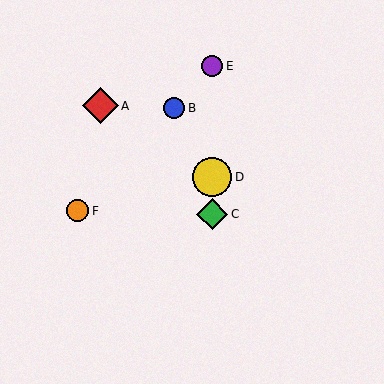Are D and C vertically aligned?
Yes, both are at x≈212.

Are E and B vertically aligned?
No, E is at x≈212 and B is at x≈174.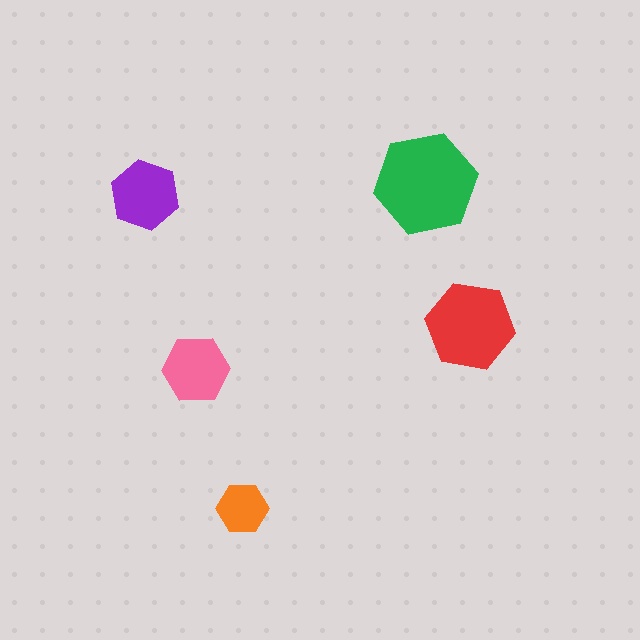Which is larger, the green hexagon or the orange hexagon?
The green one.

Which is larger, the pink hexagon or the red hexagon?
The red one.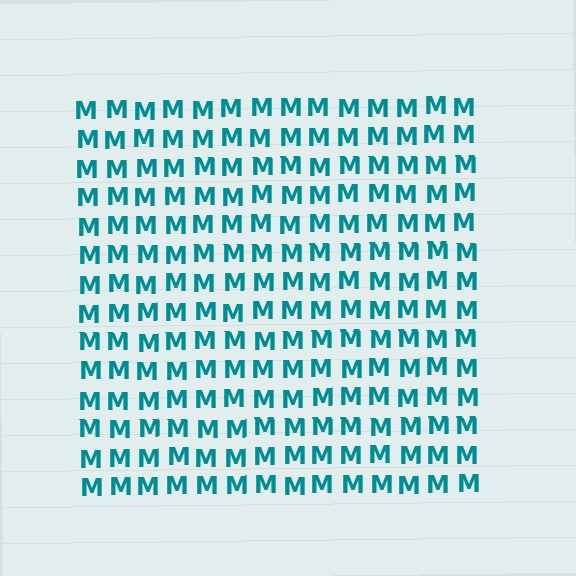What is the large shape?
The large shape is a square.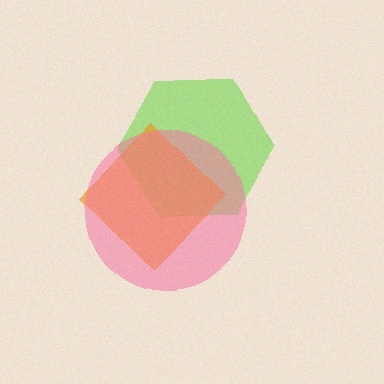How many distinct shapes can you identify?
There are 3 distinct shapes: a lime hexagon, an orange diamond, a pink circle.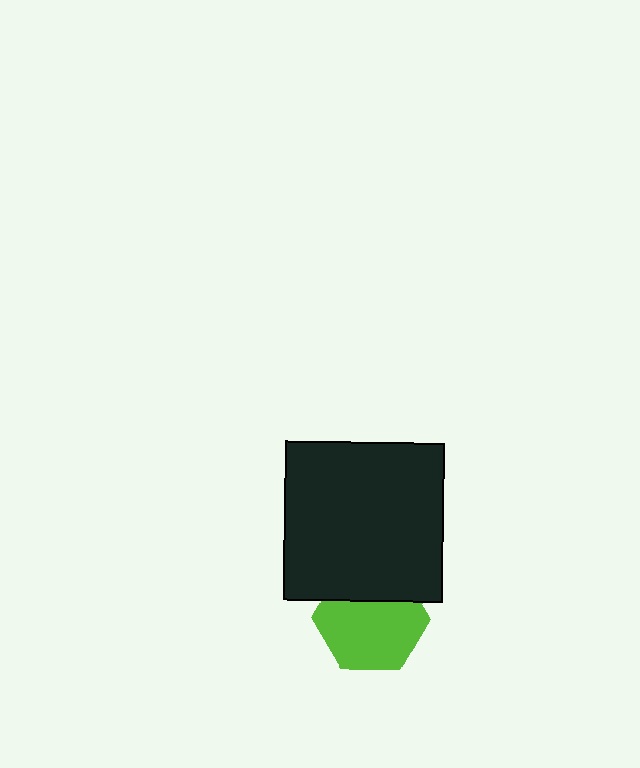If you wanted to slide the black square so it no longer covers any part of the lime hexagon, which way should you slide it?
Slide it up — that is the most direct way to separate the two shapes.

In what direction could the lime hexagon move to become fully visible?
The lime hexagon could move down. That would shift it out from behind the black square entirely.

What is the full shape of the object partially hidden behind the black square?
The partially hidden object is a lime hexagon.